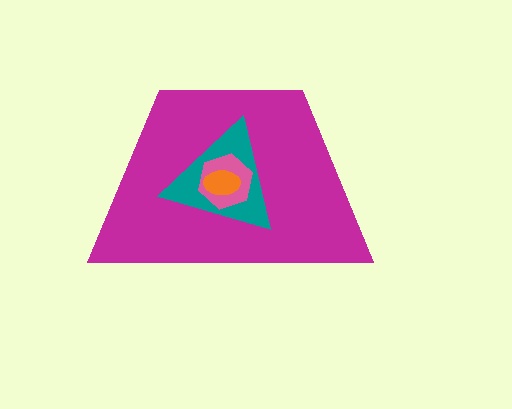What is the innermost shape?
The orange ellipse.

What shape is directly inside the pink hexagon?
The orange ellipse.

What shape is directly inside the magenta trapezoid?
The teal triangle.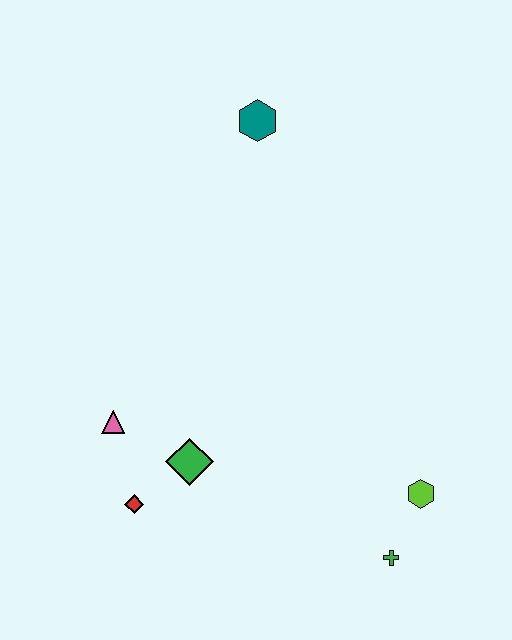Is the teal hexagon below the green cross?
No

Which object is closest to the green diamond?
The red diamond is closest to the green diamond.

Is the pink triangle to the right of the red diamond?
No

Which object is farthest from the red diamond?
The teal hexagon is farthest from the red diamond.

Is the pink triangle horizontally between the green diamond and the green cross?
No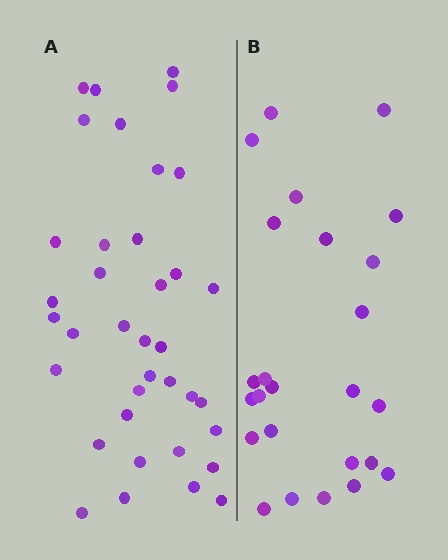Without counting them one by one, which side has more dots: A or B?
Region A (the left region) has more dots.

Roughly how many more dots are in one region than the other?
Region A has roughly 12 or so more dots than region B.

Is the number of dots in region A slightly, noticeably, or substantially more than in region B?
Region A has substantially more. The ratio is roughly 1.5 to 1.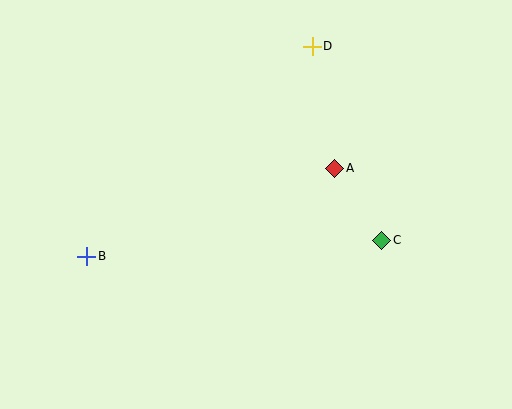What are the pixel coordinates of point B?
Point B is at (87, 256).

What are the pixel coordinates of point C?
Point C is at (382, 240).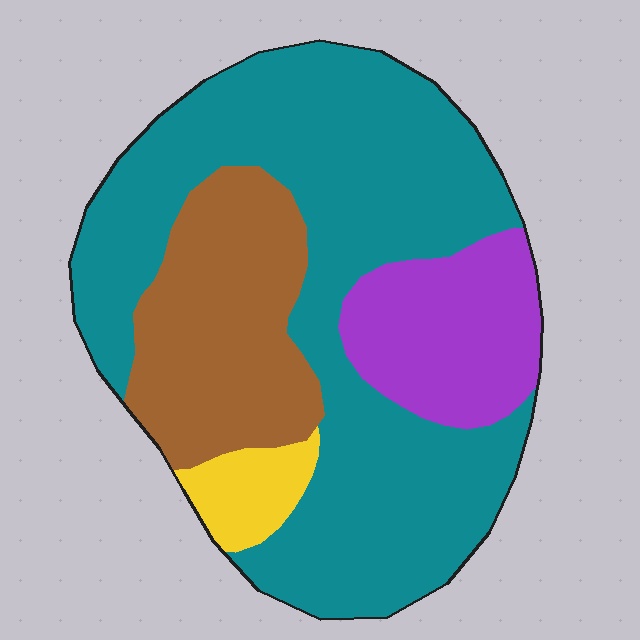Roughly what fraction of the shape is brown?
Brown takes up about one fifth (1/5) of the shape.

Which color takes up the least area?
Yellow, at roughly 5%.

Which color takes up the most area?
Teal, at roughly 60%.